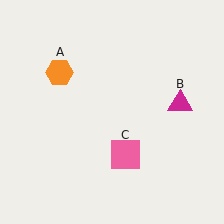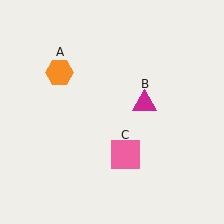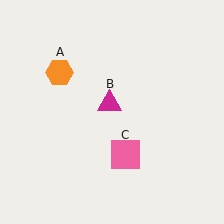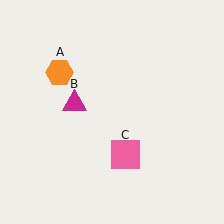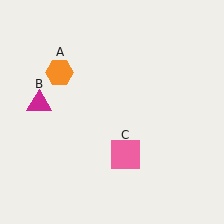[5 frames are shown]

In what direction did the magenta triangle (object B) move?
The magenta triangle (object B) moved left.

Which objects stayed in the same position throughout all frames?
Orange hexagon (object A) and pink square (object C) remained stationary.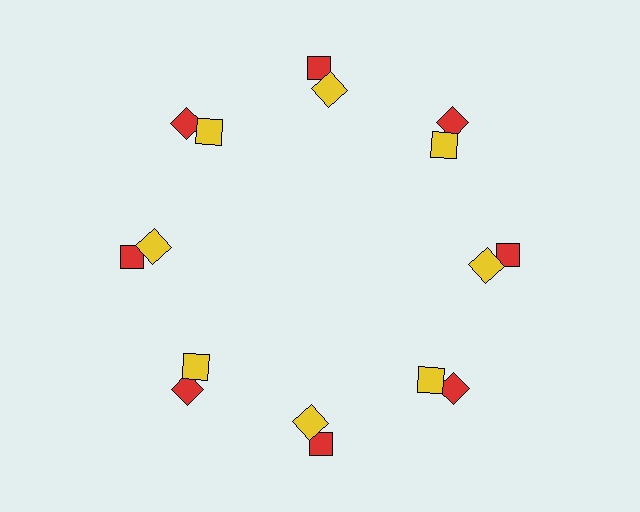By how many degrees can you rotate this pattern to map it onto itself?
The pattern maps onto itself every 45 degrees of rotation.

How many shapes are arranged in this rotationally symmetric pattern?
There are 16 shapes, arranged in 8 groups of 2.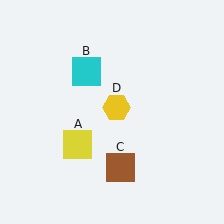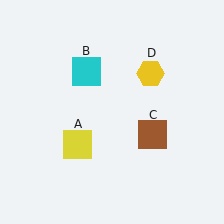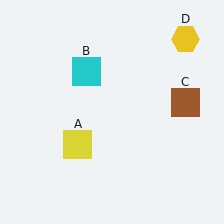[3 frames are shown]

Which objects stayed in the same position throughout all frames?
Yellow square (object A) and cyan square (object B) remained stationary.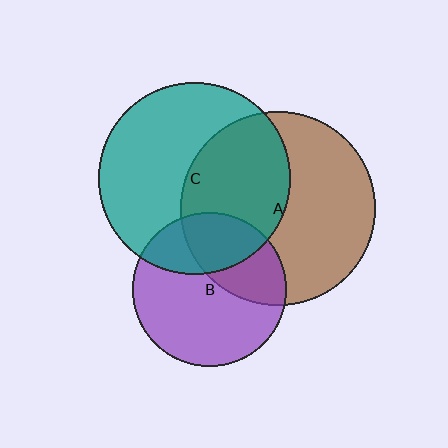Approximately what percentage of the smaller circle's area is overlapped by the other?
Approximately 35%.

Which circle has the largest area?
Circle A (brown).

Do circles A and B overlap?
Yes.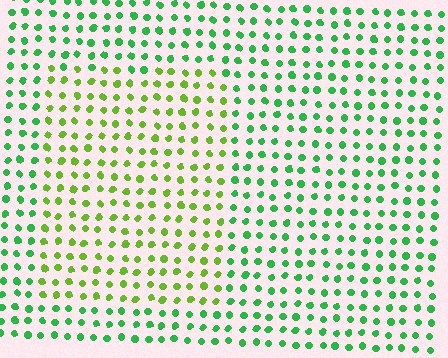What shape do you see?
I see a rectangle.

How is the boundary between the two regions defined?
The boundary is defined purely by a slight shift in hue (about 37 degrees). Spacing, size, and orientation are identical on both sides.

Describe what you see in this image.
The image is filled with small green elements in a uniform arrangement. A rectangle-shaped region is visible where the elements are tinted to a slightly different hue, forming a subtle color boundary.